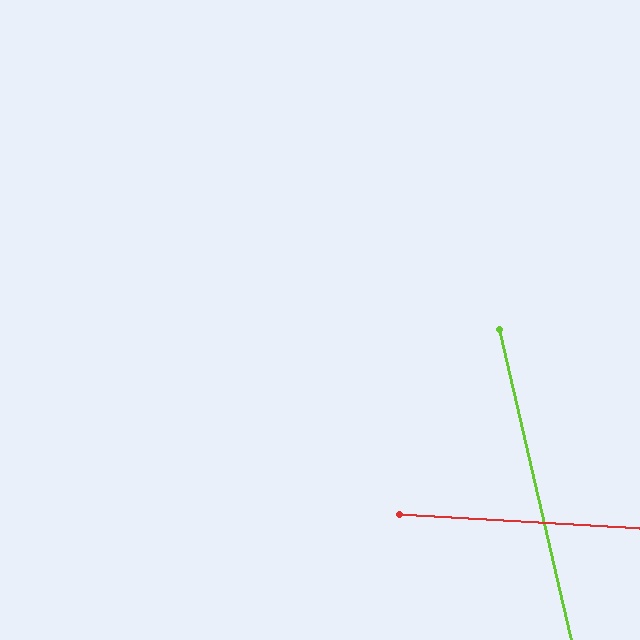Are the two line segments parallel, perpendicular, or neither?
Neither parallel nor perpendicular — they differ by about 74°.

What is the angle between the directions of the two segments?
Approximately 74 degrees.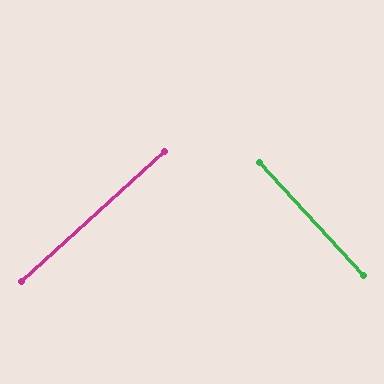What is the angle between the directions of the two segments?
Approximately 90 degrees.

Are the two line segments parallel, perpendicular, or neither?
Perpendicular — they meet at approximately 90°.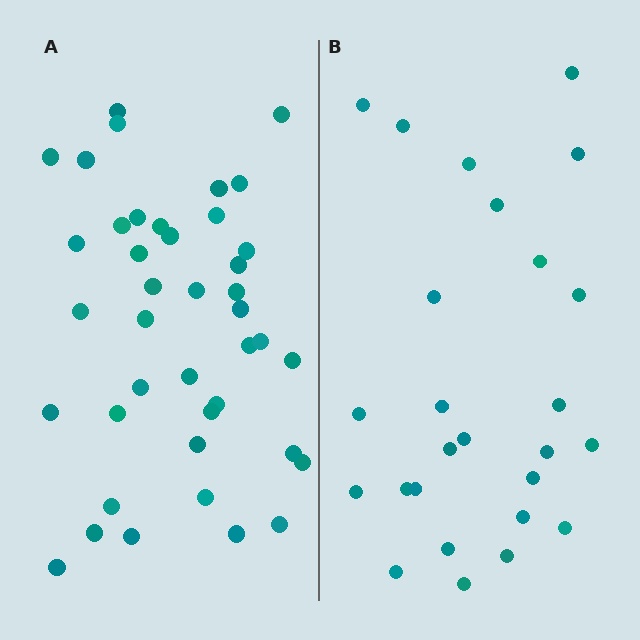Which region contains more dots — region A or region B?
Region A (the left region) has more dots.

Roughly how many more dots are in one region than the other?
Region A has approximately 15 more dots than region B.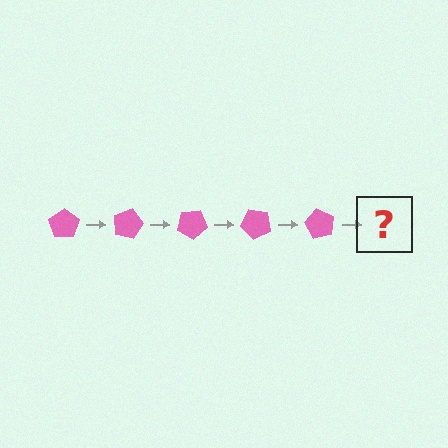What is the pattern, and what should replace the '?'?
The pattern is that the pentagon rotates 15 degrees each step. The '?' should be a pink pentagon rotated 75 degrees.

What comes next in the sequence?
The next element should be a pink pentagon rotated 75 degrees.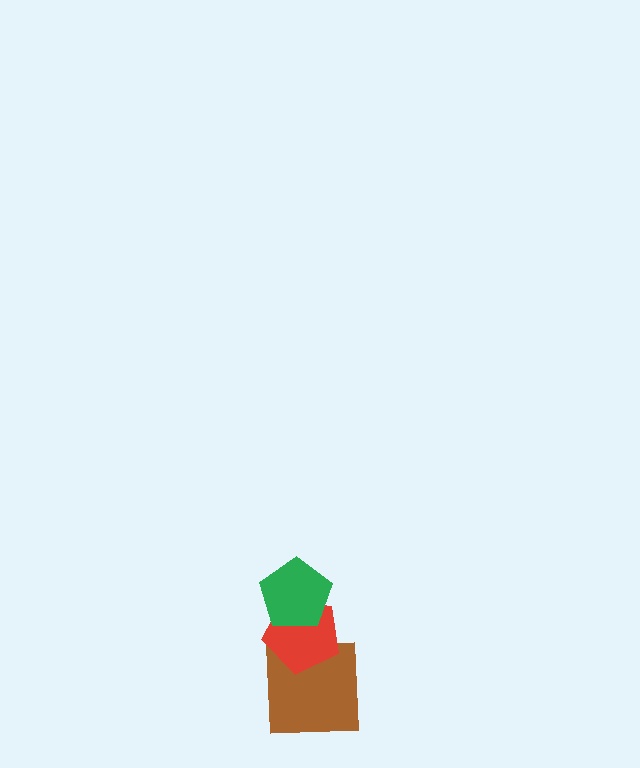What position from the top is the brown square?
The brown square is 3rd from the top.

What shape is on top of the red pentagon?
The green pentagon is on top of the red pentagon.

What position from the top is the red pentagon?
The red pentagon is 2nd from the top.